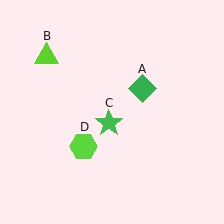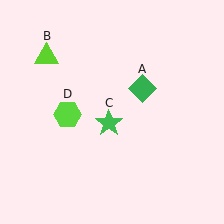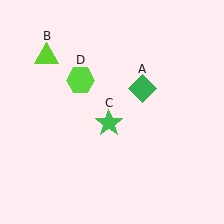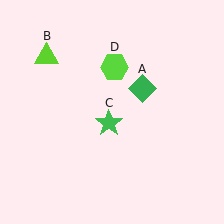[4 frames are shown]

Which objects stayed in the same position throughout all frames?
Green diamond (object A) and lime triangle (object B) and green star (object C) remained stationary.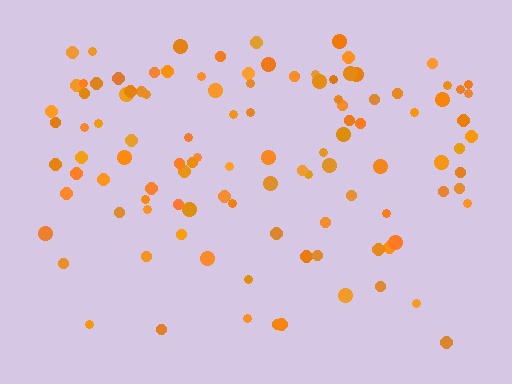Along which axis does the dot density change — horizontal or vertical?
Vertical.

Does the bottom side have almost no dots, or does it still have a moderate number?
Still a moderate number, just noticeably fewer than the top.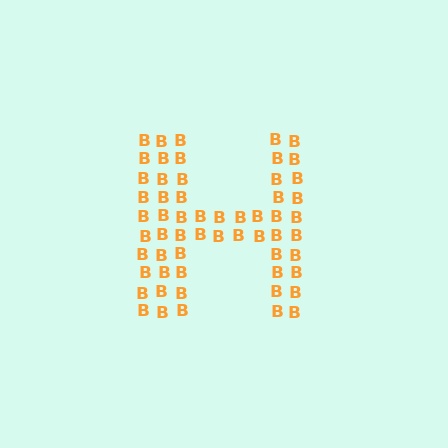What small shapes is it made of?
It is made of small letter B's.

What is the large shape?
The large shape is the letter H.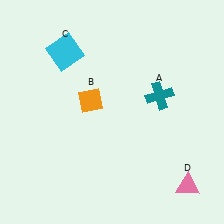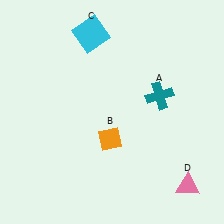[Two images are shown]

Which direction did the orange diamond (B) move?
The orange diamond (B) moved down.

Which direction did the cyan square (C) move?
The cyan square (C) moved right.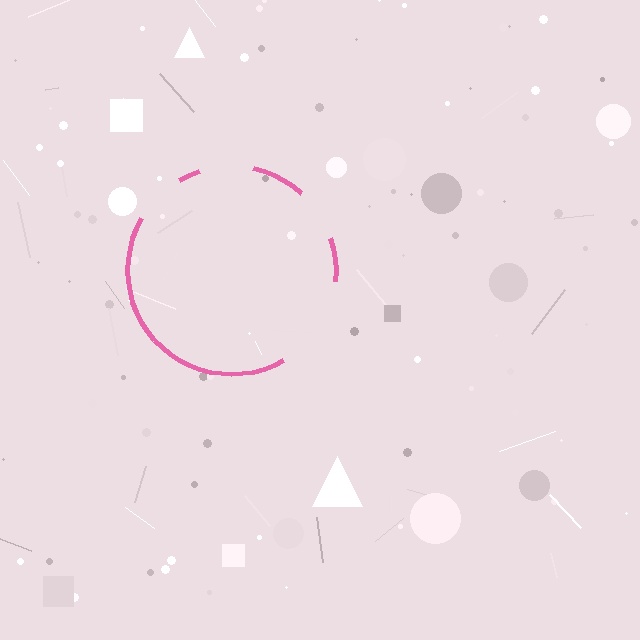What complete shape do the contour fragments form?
The contour fragments form a circle.